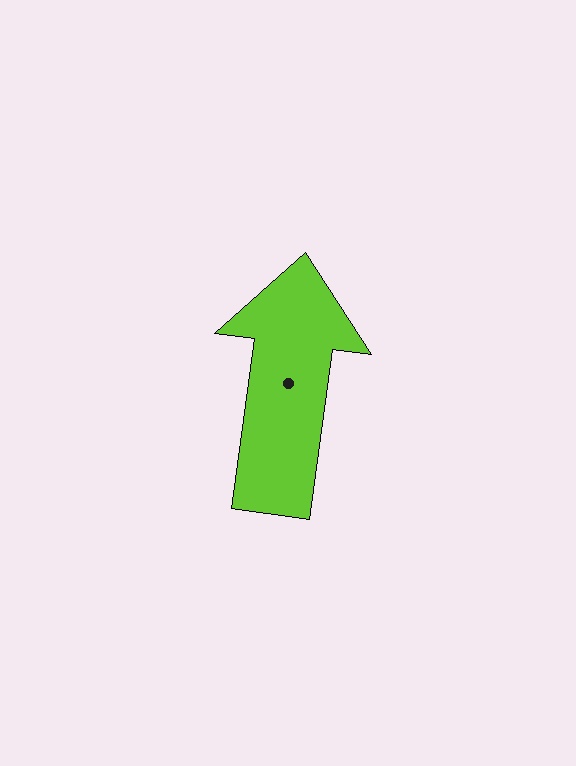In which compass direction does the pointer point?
North.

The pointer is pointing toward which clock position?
Roughly 12 o'clock.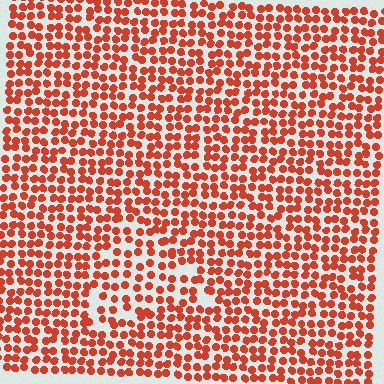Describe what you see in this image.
The image contains small red elements arranged at two different densities. A triangle-shaped region is visible where the elements are less densely packed than the surrounding area.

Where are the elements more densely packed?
The elements are more densely packed outside the triangle boundary.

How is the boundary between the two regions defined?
The boundary is defined by a change in element density (approximately 1.4x ratio). All elements are the same color, size, and shape.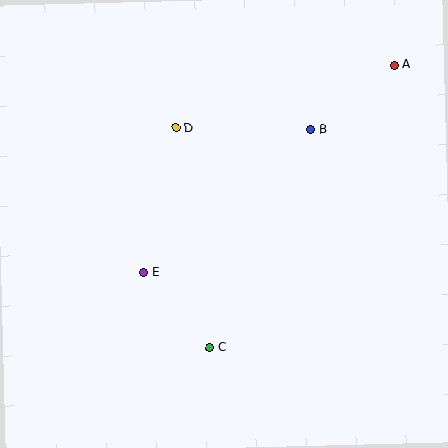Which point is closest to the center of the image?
Point E at (144, 273) is closest to the center.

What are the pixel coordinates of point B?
Point B is at (311, 130).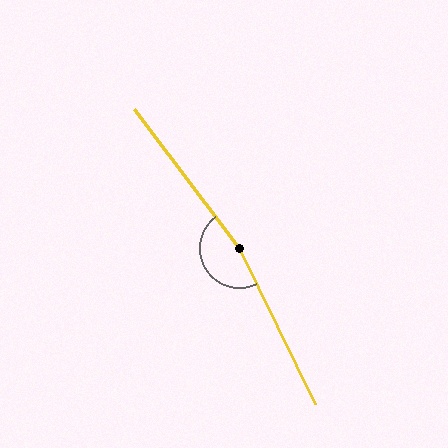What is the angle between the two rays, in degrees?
Approximately 169 degrees.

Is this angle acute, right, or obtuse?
It is obtuse.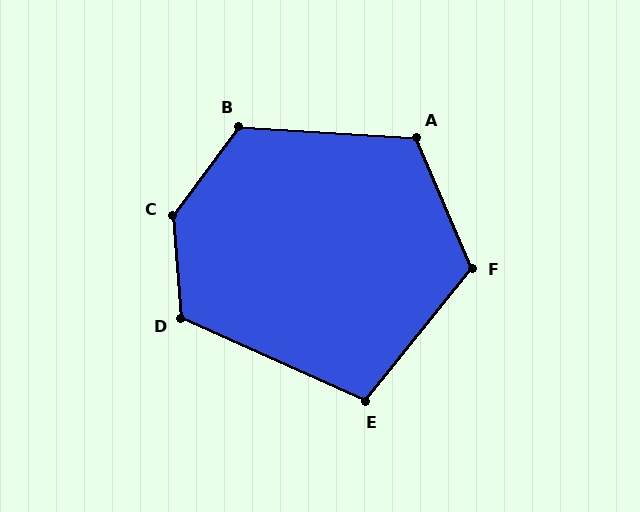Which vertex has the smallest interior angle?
E, at approximately 104 degrees.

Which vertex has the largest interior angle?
C, at approximately 139 degrees.